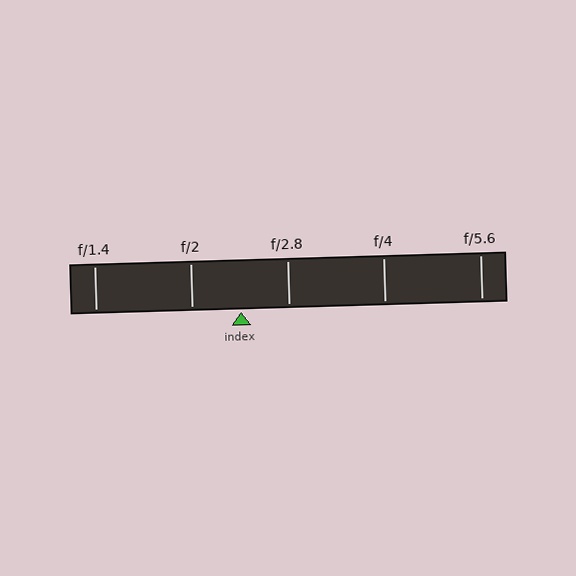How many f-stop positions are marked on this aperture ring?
There are 5 f-stop positions marked.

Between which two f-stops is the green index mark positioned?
The index mark is between f/2 and f/2.8.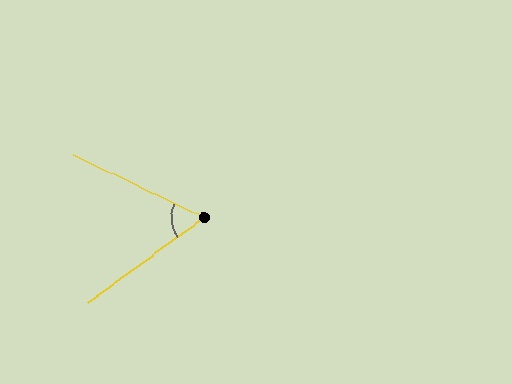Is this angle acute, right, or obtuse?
It is acute.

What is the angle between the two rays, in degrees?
Approximately 61 degrees.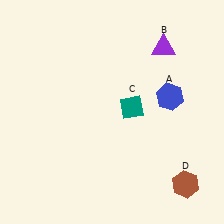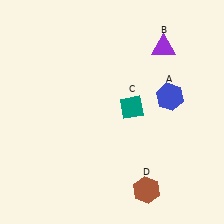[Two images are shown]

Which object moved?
The brown hexagon (D) moved left.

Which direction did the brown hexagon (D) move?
The brown hexagon (D) moved left.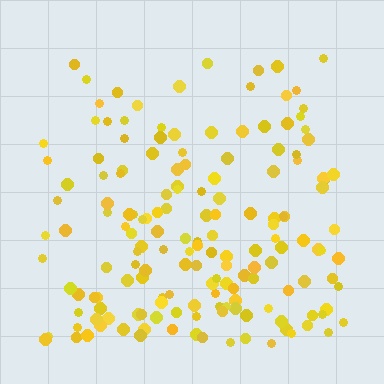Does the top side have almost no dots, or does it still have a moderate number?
Still a moderate number, just noticeably fewer than the bottom.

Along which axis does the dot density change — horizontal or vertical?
Vertical.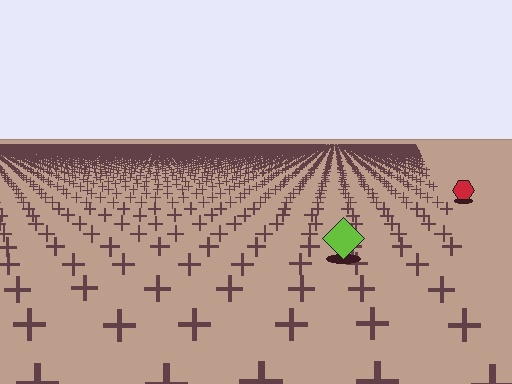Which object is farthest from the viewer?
The red hexagon is farthest from the viewer. It appears smaller and the ground texture around it is denser.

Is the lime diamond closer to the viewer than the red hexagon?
Yes. The lime diamond is closer — you can tell from the texture gradient: the ground texture is coarser near it.